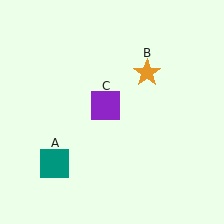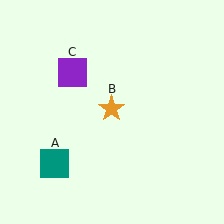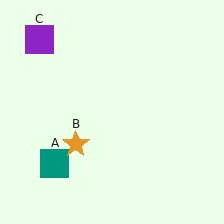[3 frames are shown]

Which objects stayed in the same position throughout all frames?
Teal square (object A) remained stationary.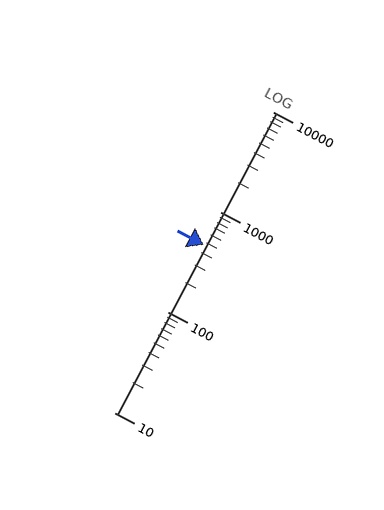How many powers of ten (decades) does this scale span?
The scale spans 3 decades, from 10 to 10000.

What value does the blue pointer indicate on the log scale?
The pointer indicates approximately 470.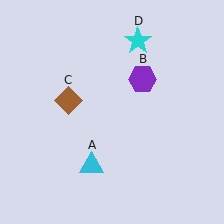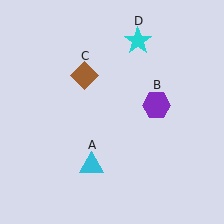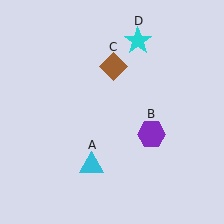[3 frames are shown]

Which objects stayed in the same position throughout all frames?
Cyan triangle (object A) and cyan star (object D) remained stationary.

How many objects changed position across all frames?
2 objects changed position: purple hexagon (object B), brown diamond (object C).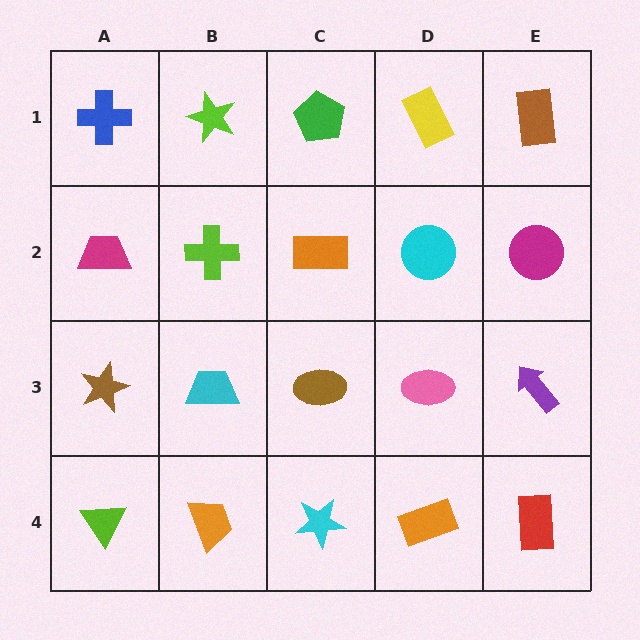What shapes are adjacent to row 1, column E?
A magenta circle (row 2, column E), a yellow rectangle (row 1, column D).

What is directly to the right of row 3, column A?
A cyan trapezoid.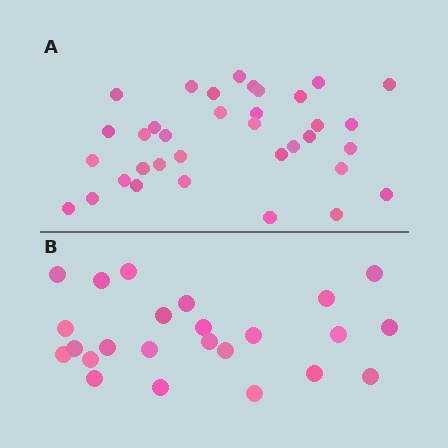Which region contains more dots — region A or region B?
Region A (the top region) has more dots.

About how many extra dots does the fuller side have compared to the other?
Region A has roughly 12 or so more dots than region B.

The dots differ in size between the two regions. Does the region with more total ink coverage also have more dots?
No. Region B has more total ink coverage because its dots are larger, but region A actually contains more individual dots. Total area can be misleading — the number of items is what matters here.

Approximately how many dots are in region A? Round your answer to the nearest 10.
About 40 dots. (The exact count is 35, which rounds to 40.)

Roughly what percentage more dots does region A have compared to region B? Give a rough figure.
About 45% more.